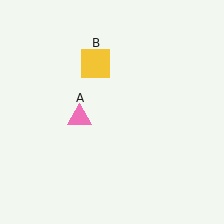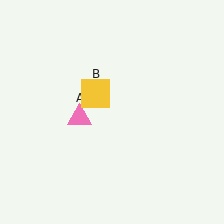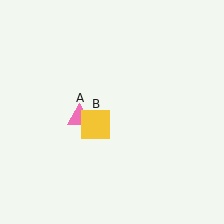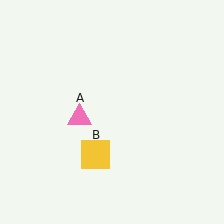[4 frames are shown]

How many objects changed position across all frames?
1 object changed position: yellow square (object B).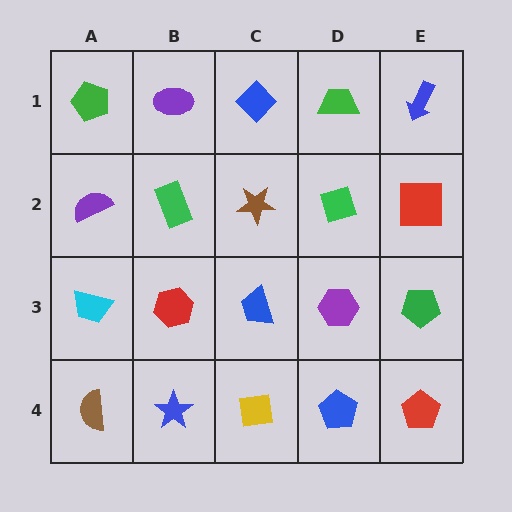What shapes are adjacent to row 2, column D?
A green trapezoid (row 1, column D), a purple hexagon (row 3, column D), a brown star (row 2, column C), a red square (row 2, column E).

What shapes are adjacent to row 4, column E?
A green pentagon (row 3, column E), a blue pentagon (row 4, column D).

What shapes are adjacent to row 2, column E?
A blue arrow (row 1, column E), a green pentagon (row 3, column E), a green diamond (row 2, column D).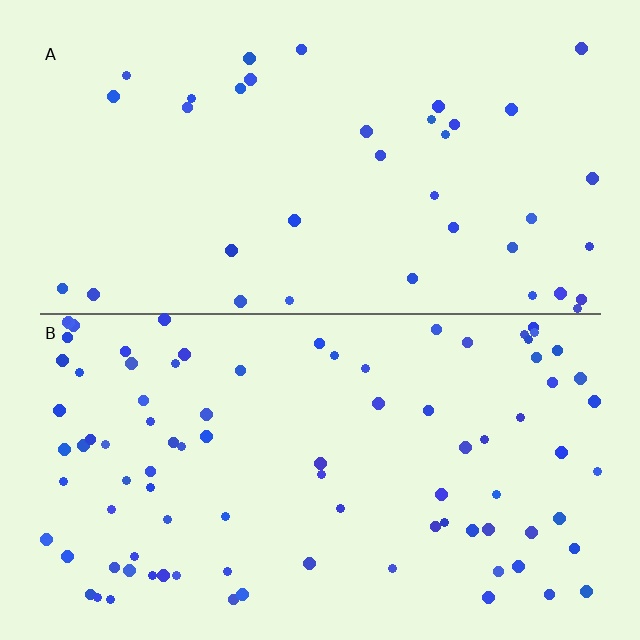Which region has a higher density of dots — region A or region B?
B (the bottom).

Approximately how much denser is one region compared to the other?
Approximately 2.4× — region B over region A.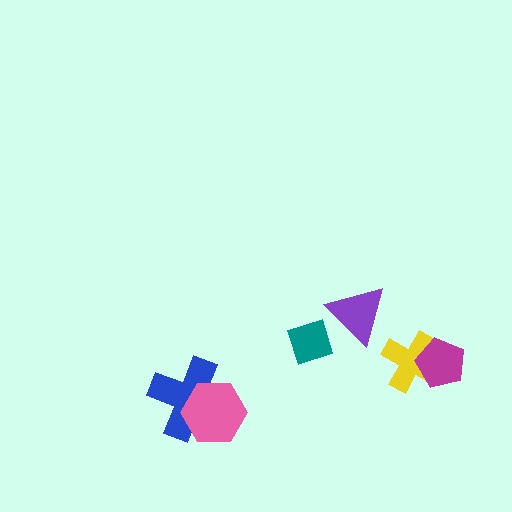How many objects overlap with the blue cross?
1 object overlaps with the blue cross.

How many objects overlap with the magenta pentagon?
1 object overlaps with the magenta pentagon.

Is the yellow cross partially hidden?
Yes, it is partially covered by another shape.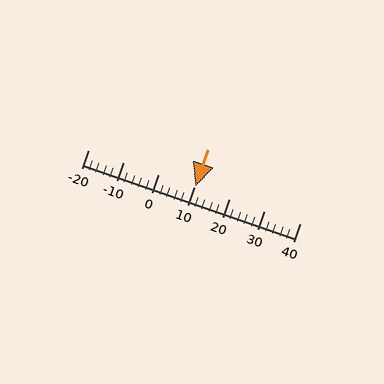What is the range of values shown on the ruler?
The ruler shows values from -20 to 40.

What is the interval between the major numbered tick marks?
The major tick marks are spaced 10 units apart.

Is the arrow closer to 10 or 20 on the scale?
The arrow is closer to 10.